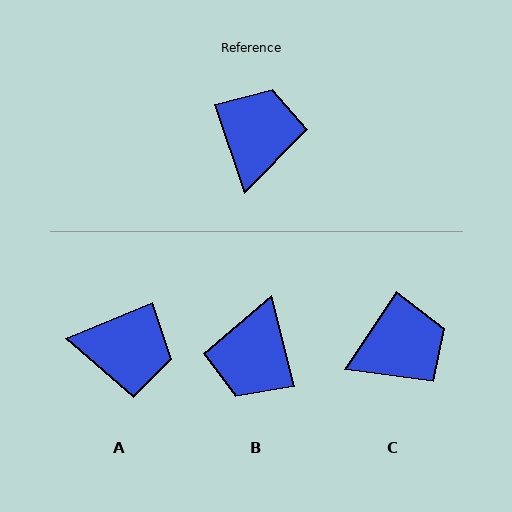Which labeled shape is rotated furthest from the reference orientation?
B, about 175 degrees away.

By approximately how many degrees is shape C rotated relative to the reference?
Approximately 52 degrees clockwise.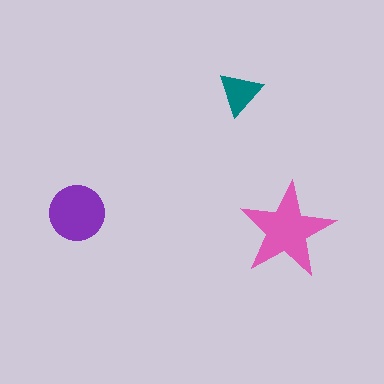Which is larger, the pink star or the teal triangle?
The pink star.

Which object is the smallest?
The teal triangle.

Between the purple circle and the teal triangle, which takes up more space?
The purple circle.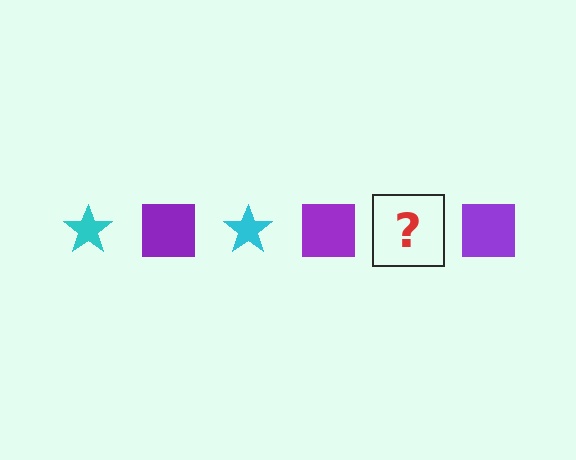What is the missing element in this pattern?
The missing element is a cyan star.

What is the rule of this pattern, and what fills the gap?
The rule is that the pattern alternates between cyan star and purple square. The gap should be filled with a cyan star.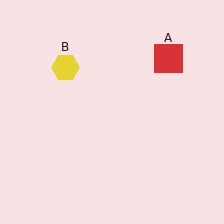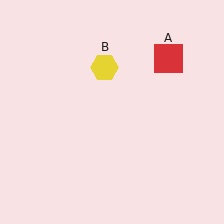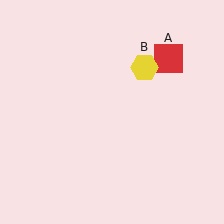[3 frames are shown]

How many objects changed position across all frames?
1 object changed position: yellow hexagon (object B).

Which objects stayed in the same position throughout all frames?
Red square (object A) remained stationary.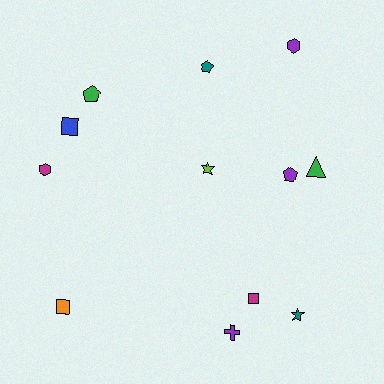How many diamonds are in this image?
There are no diamonds.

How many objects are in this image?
There are 12 objects.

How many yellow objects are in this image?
There are no yellow objects.